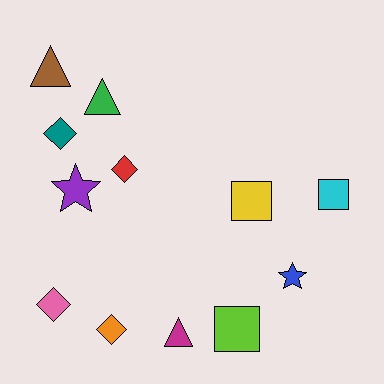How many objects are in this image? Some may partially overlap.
There are 12 objects.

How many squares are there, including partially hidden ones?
There are 3 squares.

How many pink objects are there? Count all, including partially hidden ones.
There is 1 pink object.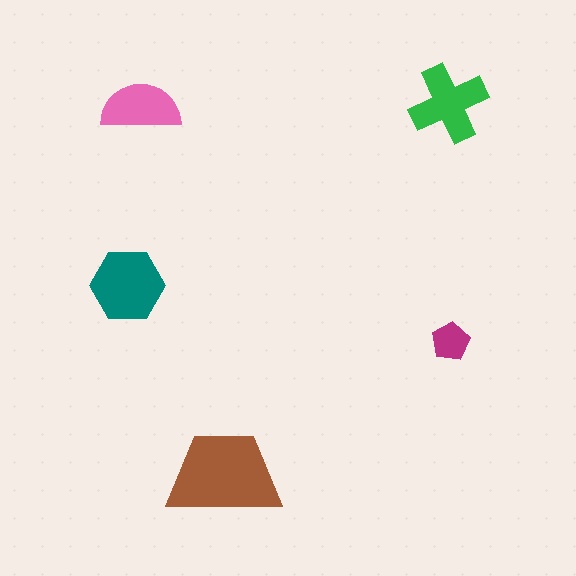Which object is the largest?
The brown trapezoid.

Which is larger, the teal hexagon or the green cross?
The teal hexagon.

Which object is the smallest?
The magenta pentagon.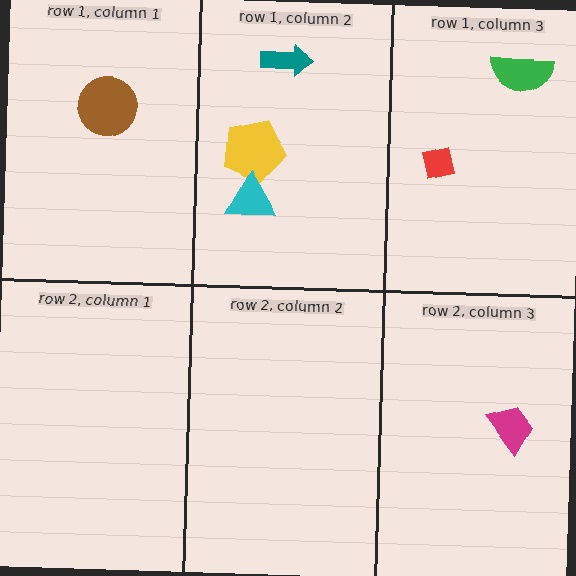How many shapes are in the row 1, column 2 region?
3.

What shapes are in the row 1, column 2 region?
The teal arrow, the yellow pentagon, the cyan triangle.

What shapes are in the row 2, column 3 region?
The magenta trapezoid.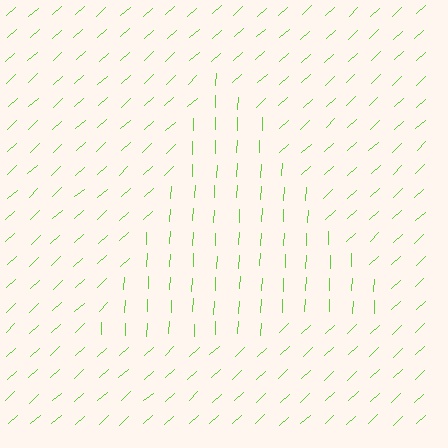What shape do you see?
I see a triangle.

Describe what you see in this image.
The image is filled with small lime line segments. A triangle region in the image has lines oriented differently from the surrounding lines, creating a visible texture boundary.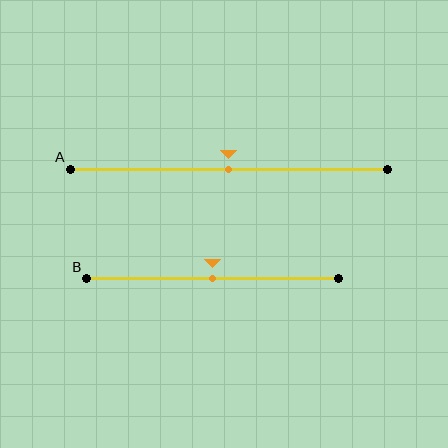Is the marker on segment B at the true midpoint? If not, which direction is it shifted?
Yes, the marker on segment B is at the true midpoint.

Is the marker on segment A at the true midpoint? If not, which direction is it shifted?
Yes, the marker on segment A is at the true midpoint.